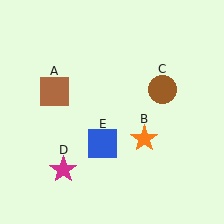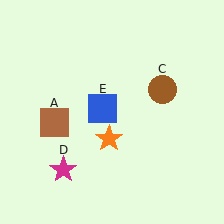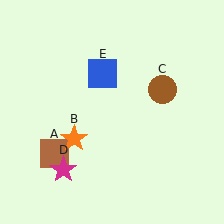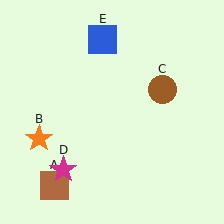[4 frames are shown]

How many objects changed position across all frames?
3 objects changed position: brown square (object A), orange star (object B), blue square (object E).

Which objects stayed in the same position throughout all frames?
Brown circle (object C) and magenta star (object D) remained stationary.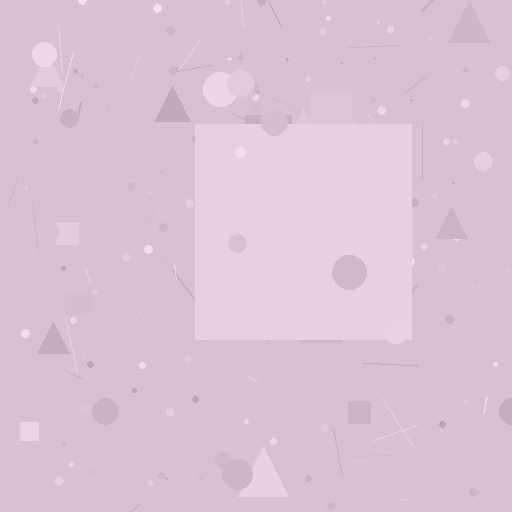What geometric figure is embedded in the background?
A square is embedded in the background.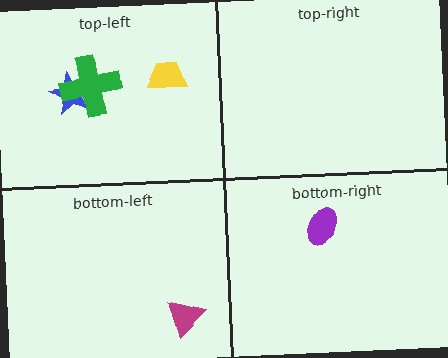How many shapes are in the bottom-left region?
1.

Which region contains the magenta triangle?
The bottom-left region.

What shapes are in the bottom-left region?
The magenta triangle.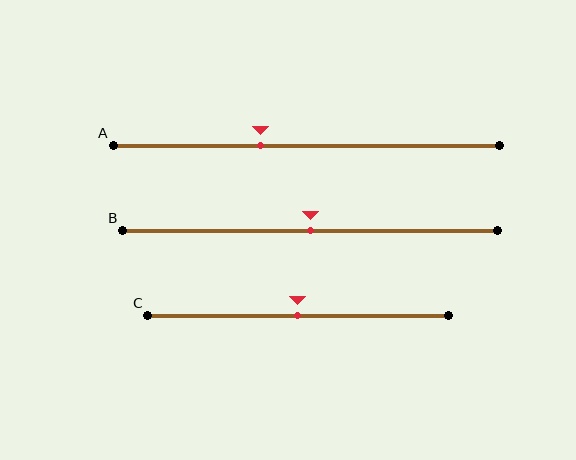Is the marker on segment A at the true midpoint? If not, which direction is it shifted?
No, the marker on segment A is shifted to the left by about 12% of the segment length.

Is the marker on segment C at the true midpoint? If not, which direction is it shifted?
Yes, the marker on segment C is at the true midpoint.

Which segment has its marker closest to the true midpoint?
Segment B has its marker closest to the true midpoint.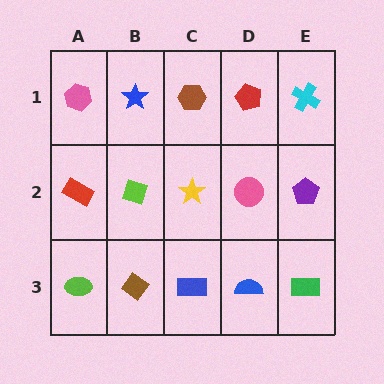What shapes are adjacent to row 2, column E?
A cyan cross (row 1, column E), a green rectangle (row 3, column E), a pink circle (row 2, column D).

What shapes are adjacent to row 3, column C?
A yellow star (row 2, column C), a brown diamond (row 3, column B), a blue semicircle (row 3, column D).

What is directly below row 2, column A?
A lime ellipse.